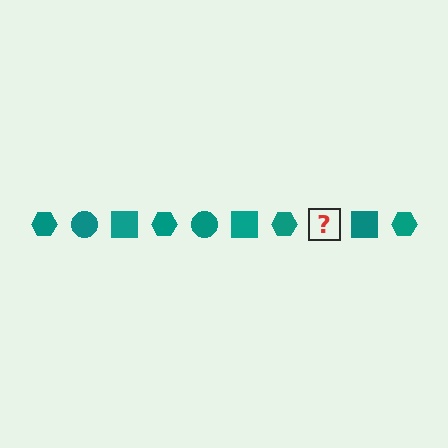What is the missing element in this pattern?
The missing element is a teal circle.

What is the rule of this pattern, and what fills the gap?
The rule is that the pattern cycles through hexagon, circle, square shapes in teal. The gap should be filled with a teal circle.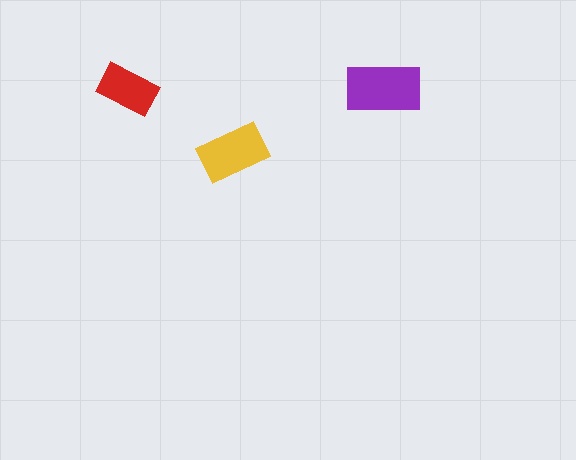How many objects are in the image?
There are 3 objects in the image.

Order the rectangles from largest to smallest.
the purple one, the yellow one, the red one.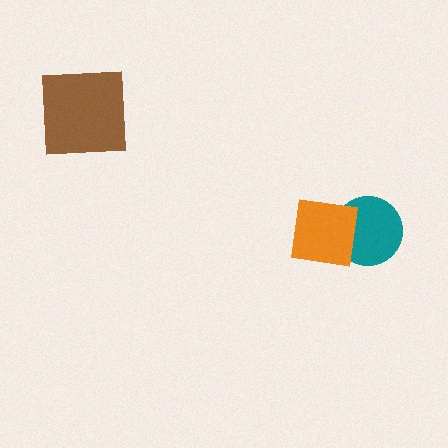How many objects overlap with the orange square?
1 object overlaps with the orange square.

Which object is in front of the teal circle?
The orange square is in front of the teal circle.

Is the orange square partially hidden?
No, no other shape covers it.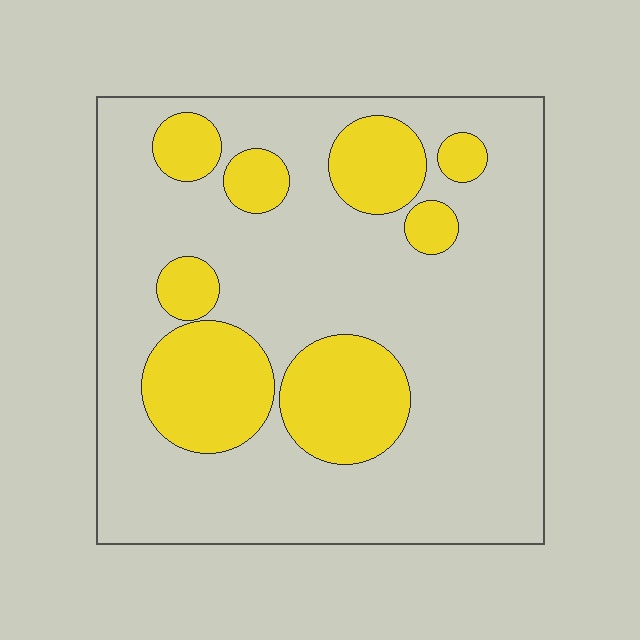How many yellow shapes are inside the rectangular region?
8.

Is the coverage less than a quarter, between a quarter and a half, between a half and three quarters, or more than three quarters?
Less than a quarter.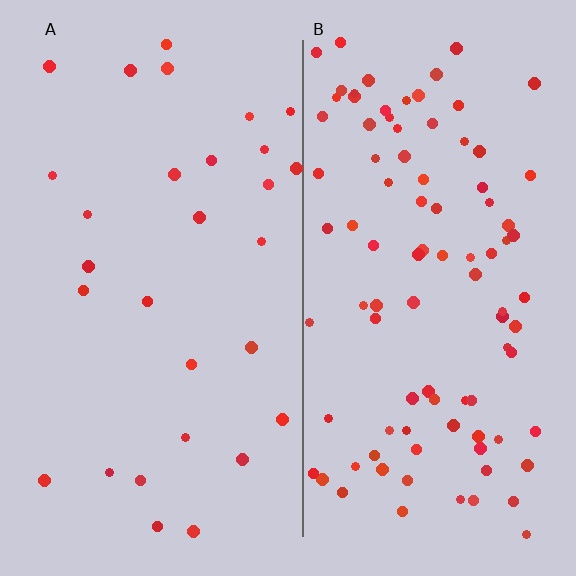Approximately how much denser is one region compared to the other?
Approximately 3.3× — region B over region A.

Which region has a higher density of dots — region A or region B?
B (the right).